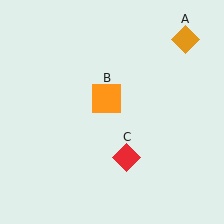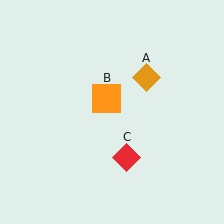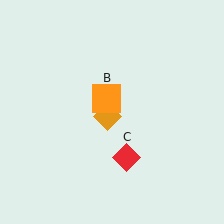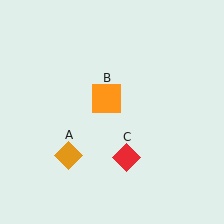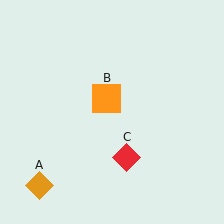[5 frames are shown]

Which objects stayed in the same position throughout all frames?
Orange square (object B) and red diamond (object C) remained stationary.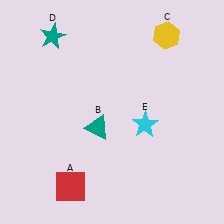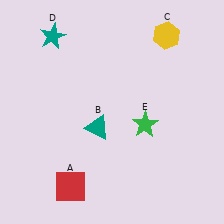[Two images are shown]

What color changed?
The star (E) changed from cyan in Image 1 to green in Image 2.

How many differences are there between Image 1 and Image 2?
There is 1 difference between the two images.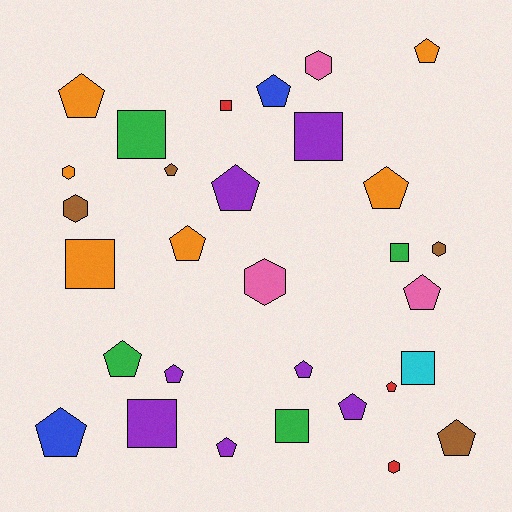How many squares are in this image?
There are 8 squares.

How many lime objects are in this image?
There are no lime objects.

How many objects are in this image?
There are 30 objects.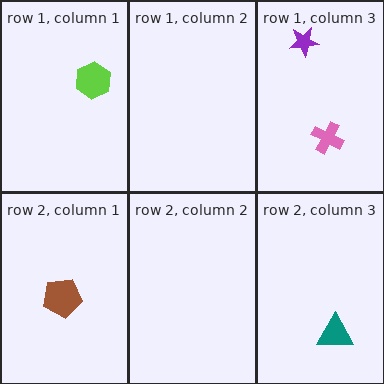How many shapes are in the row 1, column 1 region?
1.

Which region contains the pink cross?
The row 1, column 3 region.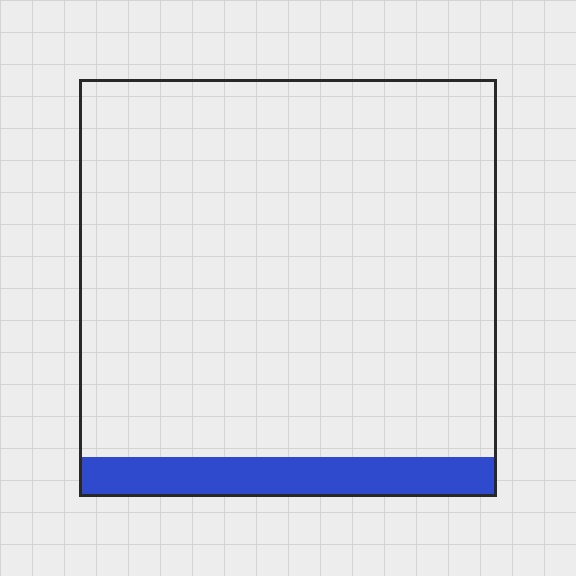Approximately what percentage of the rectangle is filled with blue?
Approximately 10%.